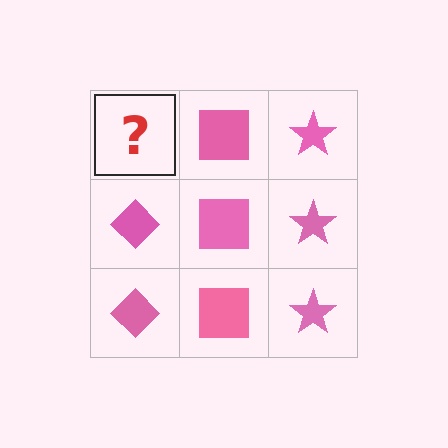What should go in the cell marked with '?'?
The missing cell should contain a pink diamond.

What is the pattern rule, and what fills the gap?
The rule is that each column has a consistent shape. The gap should be filled with a pink diamond.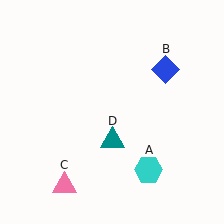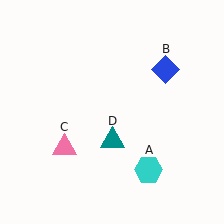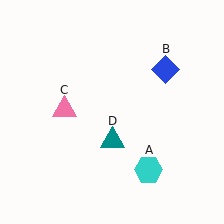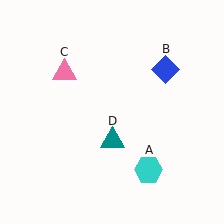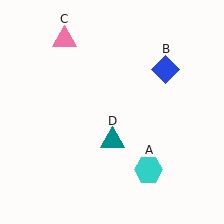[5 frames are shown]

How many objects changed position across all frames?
1 object changed position: pink triangle (object C).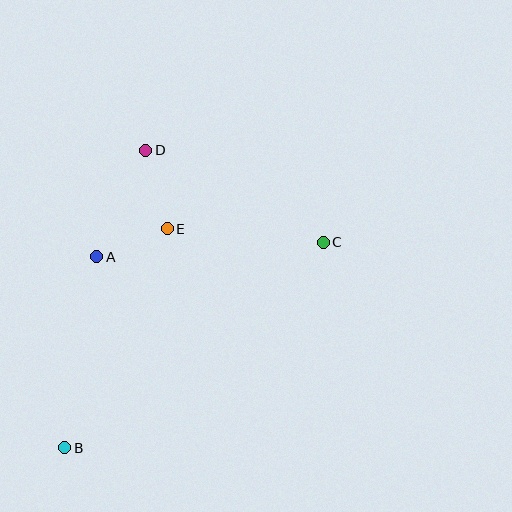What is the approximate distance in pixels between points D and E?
The distance between D and E is approximately 81 pixels.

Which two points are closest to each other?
Points A and E are closest to each other.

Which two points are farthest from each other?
Points B and C are farthest from each other.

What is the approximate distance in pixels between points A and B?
The distance between A and B is approximately 194 pixels.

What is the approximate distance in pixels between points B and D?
The distance between B and D is approximately 309 pixels.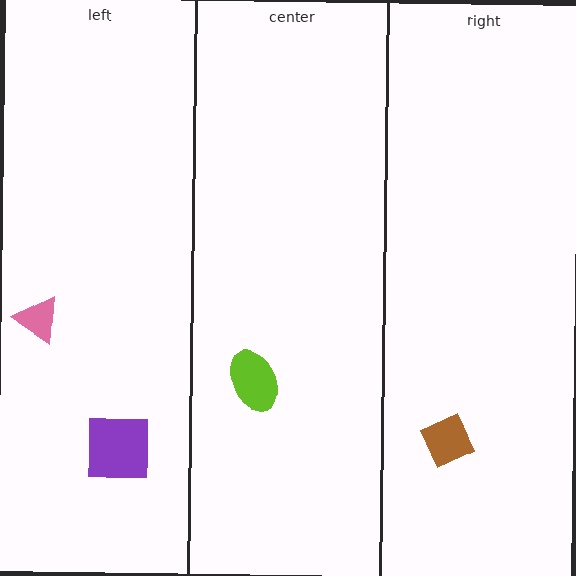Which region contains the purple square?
The left region.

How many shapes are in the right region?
1.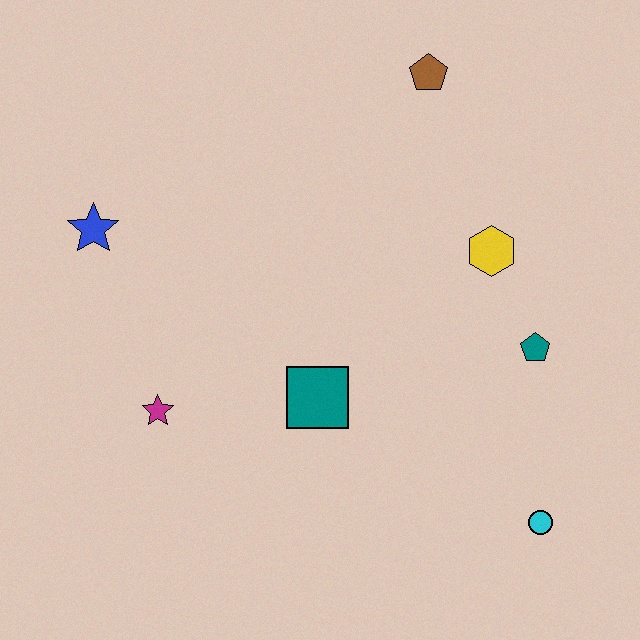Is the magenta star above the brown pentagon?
No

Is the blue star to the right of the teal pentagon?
No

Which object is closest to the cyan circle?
The teal pentagon is closest to the cyan circle.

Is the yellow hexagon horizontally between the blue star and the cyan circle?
Yes